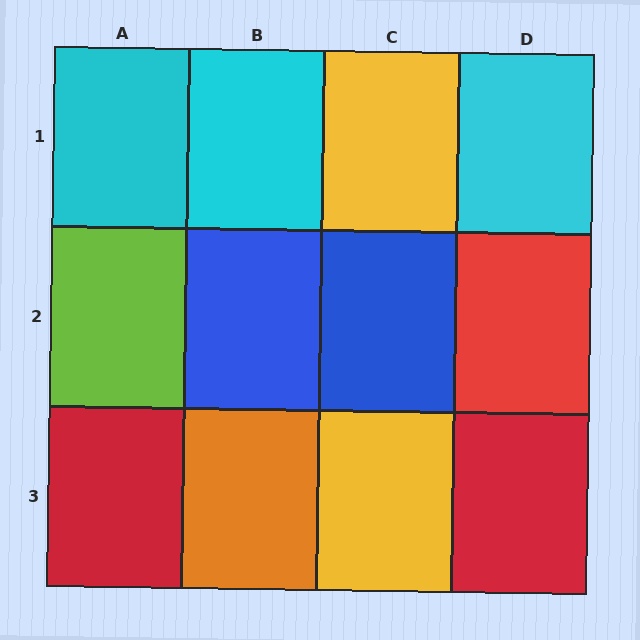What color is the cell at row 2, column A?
Lime.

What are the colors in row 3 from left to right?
Red, orange, yellow, red.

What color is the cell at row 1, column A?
Cyan.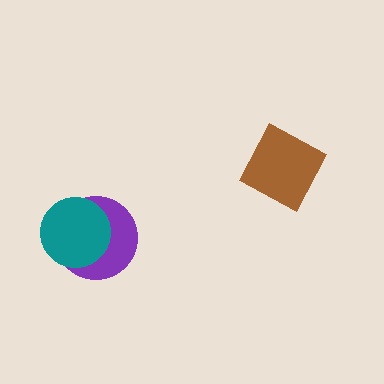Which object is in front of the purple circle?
The teal circle is in front of the purple circle.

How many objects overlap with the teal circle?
1 object overlaps with the teal circle.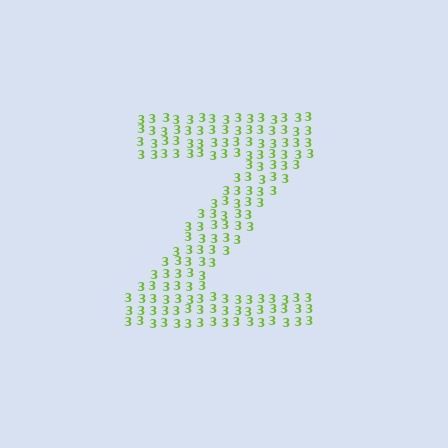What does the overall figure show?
The overall figure shows the letter Z.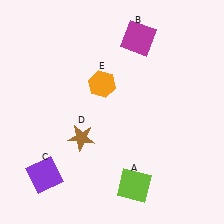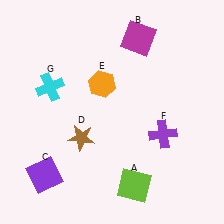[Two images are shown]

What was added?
A purple cross (F), a cyan cross (G) were added in Image 2.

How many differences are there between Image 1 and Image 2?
There are 2 differences between the two images.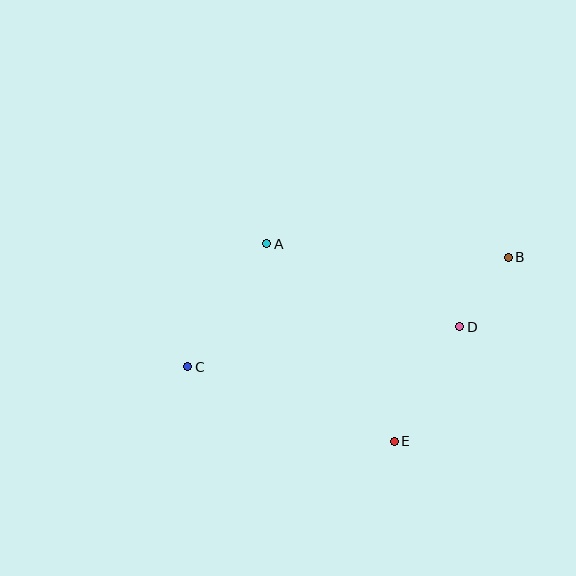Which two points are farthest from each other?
Points B and C are farthest from each other.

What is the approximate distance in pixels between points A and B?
The distance between A and B is approximately 242 pixels.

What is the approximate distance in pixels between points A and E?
The distance between A and E is approximately 235 pixels.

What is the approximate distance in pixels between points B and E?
The distance between B and E is approximately 216 pixels.